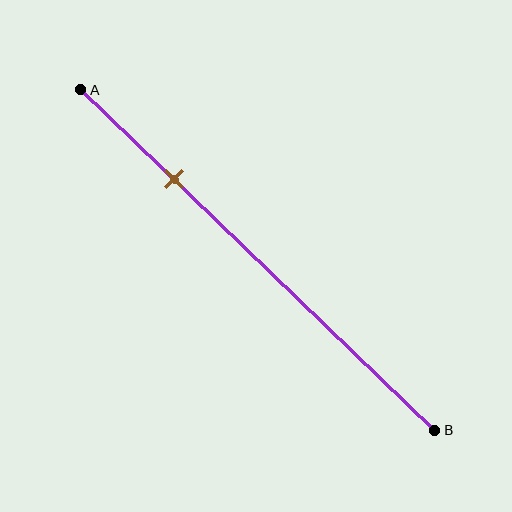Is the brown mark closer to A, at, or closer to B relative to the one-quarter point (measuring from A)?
The brown mark is approximately at the one-quarter point of segment AB.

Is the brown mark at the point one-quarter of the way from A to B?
Yes, the mark is approximately at the one-quarter point.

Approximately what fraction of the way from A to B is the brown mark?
The brown mark is approximately 25% of the way from A to B.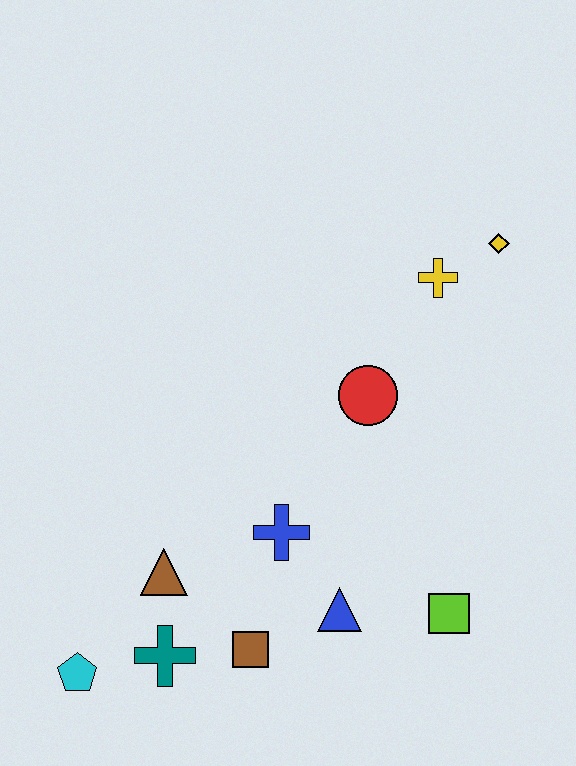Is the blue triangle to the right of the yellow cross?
No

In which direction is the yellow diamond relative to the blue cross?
The yellow diamond is above the blue cross.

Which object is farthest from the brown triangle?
The yellow diamond is farthest from the brown triangle.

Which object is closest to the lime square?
The blue triangle is closest to the lime square.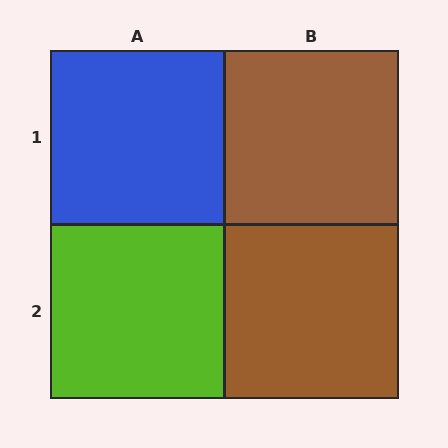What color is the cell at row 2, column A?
Lime.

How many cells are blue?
1 cell is blue.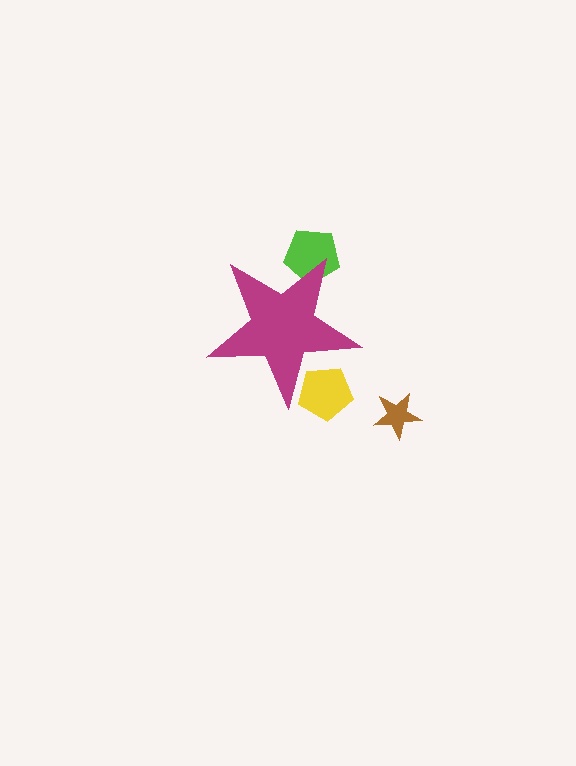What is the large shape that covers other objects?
A magenta star.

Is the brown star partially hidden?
No, the brown star is fully visible.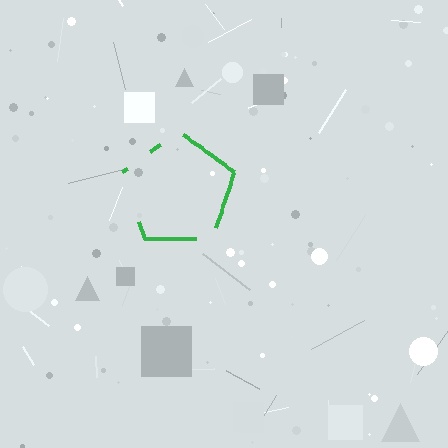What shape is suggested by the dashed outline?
The dashed outline suggests a pentagon.